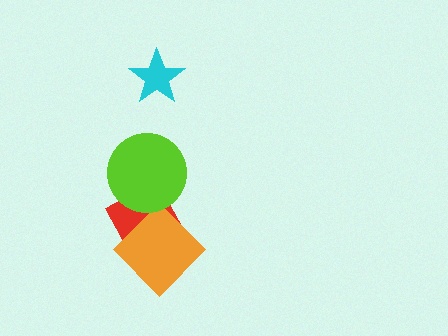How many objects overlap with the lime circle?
1 object overlaps with the lime circle.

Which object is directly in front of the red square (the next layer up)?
The orange diamond is directly in front of the red square.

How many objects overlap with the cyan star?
0 objects overlap with the cyan star.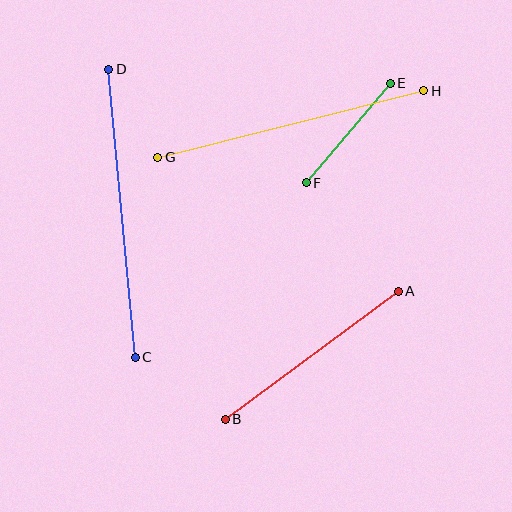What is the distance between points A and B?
The distance is approximately 215 pixels.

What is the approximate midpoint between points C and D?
The midpoint is at approximately (122, 213) pixels.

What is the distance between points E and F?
The distance is approximately 130 pixels.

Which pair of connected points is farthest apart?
Points C and D are farthest apart.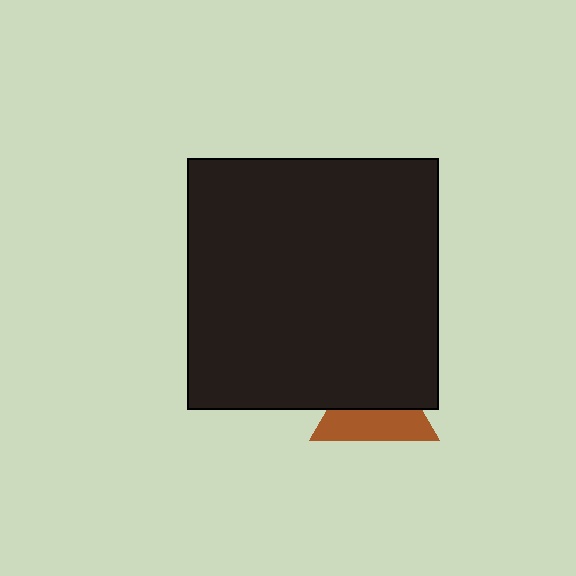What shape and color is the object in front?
The object in front is a black square.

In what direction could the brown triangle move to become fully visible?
The brown triangle could move down. That would shift it out from behind the black square entirely.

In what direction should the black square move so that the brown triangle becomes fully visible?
The black square should move up. That is the shortest direction to clear the overlap and leave the brown triangle fully visible.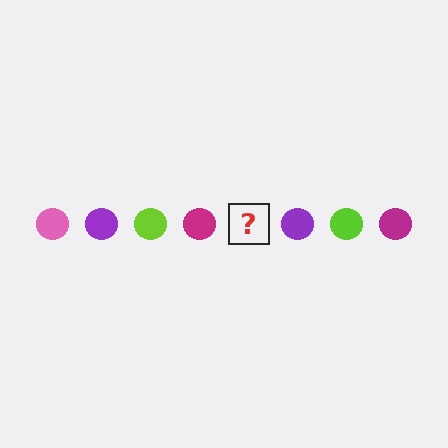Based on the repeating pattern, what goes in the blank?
The blank should be a pink circle.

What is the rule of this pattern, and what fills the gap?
The rule is that the pattern cycles through pink, purple, lime, magenta circles. The gap should be filled with a pink circle.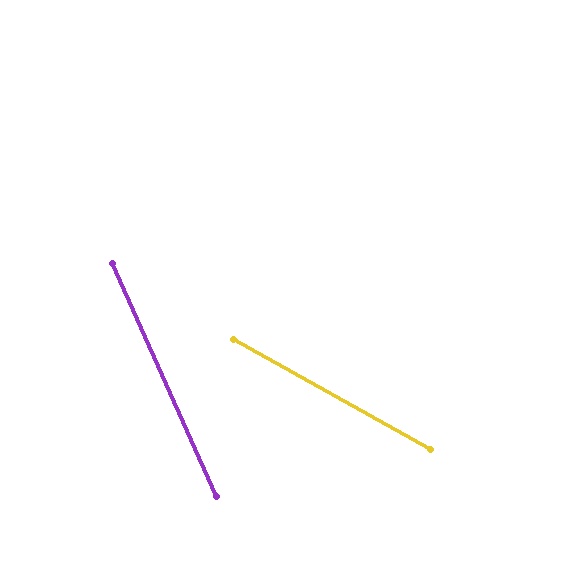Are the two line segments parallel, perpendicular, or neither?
Neither parallel nor perpendicular — they differ by about 37°.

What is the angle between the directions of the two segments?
Approximately 37 degrees.